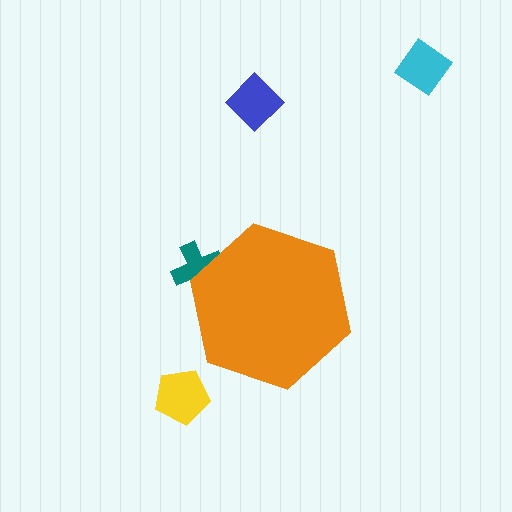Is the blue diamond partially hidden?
No, the blue diamond is fully visible.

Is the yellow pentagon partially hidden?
No, the yellow pentagon is fully visible.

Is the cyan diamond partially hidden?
No, the cyan diamond is fully visible.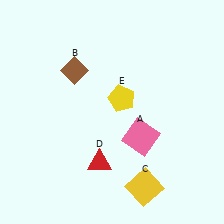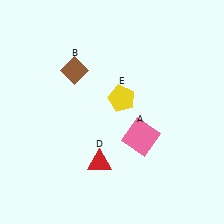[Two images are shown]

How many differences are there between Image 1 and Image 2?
There is 1 difference between the two images.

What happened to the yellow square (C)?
The yellow square (C) was removed in Image 2. It was in the bottom-right area of Image 1.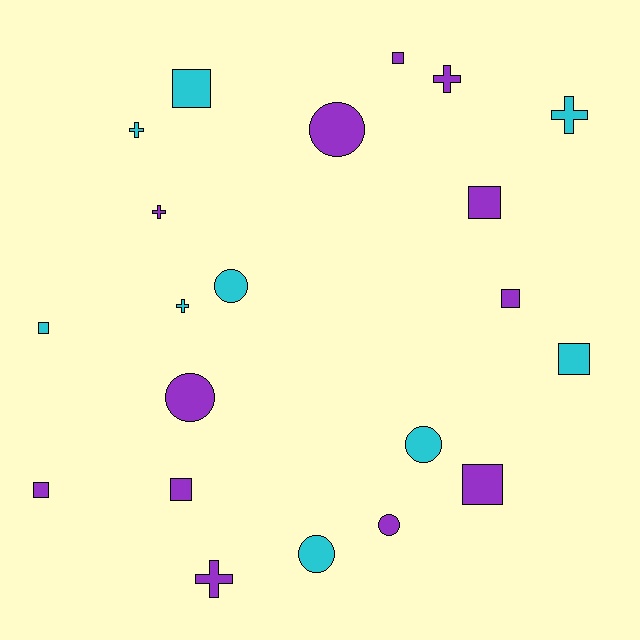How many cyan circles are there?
There are 3 cyan circles.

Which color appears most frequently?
Purple, with 12 objects.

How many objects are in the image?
There are 21 objects.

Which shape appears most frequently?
Square, with 9 objects.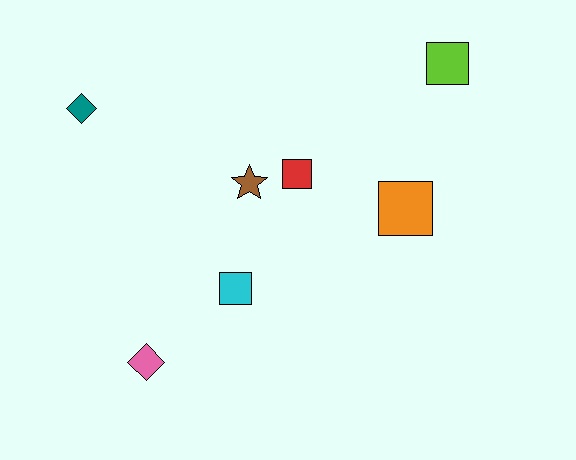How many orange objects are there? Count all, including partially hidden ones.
There is 1 orange object.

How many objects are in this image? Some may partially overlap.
There are 7 objects.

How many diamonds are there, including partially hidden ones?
There are 2 diamonds.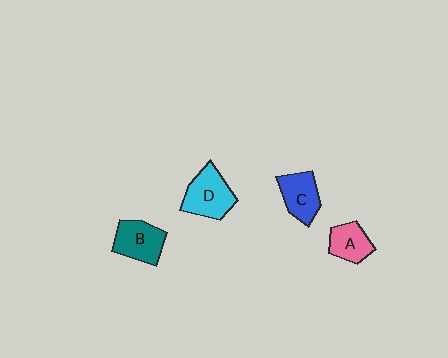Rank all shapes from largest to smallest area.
From largest to smallest: D (cyan), B (teal), C (blue), A (pink).